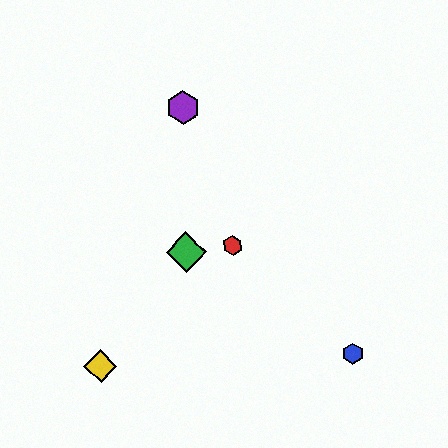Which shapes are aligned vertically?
The green diamond, the purple hexagon are aligned vertically.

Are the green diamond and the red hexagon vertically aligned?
No, the green diamond is at x≈186 and the red hexagon is at x≈233.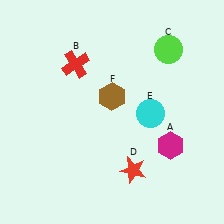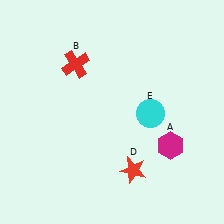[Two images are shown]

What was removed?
The lime circle (C), the brown hexagon (F) were removed in Image 2.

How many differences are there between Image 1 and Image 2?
There are 2 differences between the two images.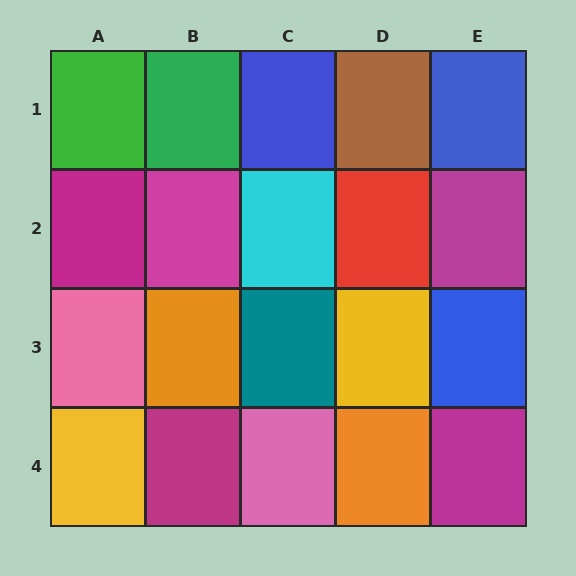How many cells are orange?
2 cells are orange.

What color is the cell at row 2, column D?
Red.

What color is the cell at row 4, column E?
Magenta.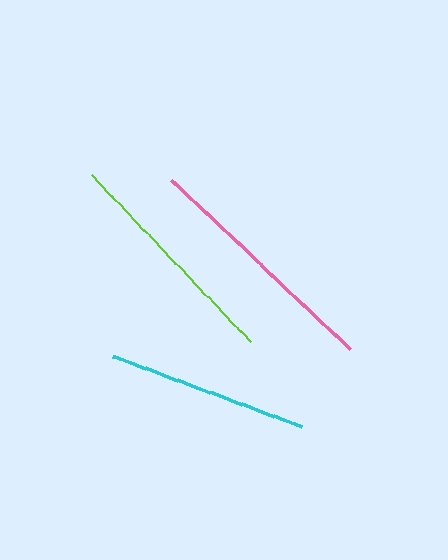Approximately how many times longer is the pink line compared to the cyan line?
The pink line is approximately 1.2 times the length of the cyan line.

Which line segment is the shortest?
The cyan line is the shortest at approximately 201 pixels.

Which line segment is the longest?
The pink line is the longest at approximately 247 pixels.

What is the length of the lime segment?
The lime segment is approximately 230 pixels long.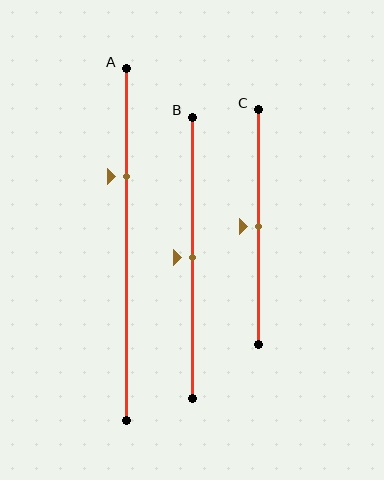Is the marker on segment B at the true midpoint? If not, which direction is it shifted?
Yes, the marker on segment B is at the true midpoint.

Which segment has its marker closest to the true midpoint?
Segment B has its marker closest to the true midpoint.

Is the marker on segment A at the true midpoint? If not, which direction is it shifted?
No, the marker on segment A is shifted upward by about 19% of the segment length.